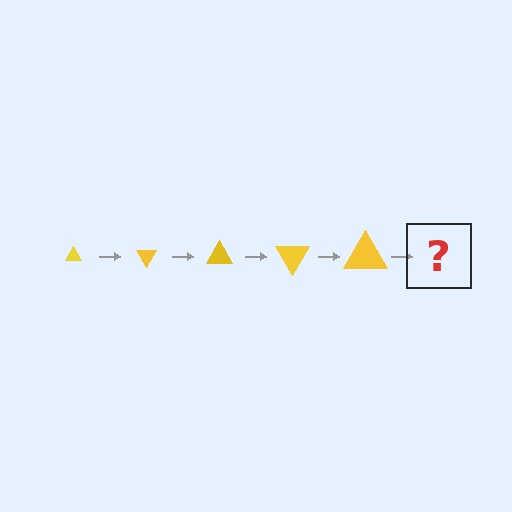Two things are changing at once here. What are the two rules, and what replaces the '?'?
The two rules are that the triangle grows larger each step and it rotates 60 degrees each step. The '?' should be a triangle, larger than the previous one and rotated 300 degrees from the start.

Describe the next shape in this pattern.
It should be a triangle, larger than the previous one and rotated 300 degrees from the start.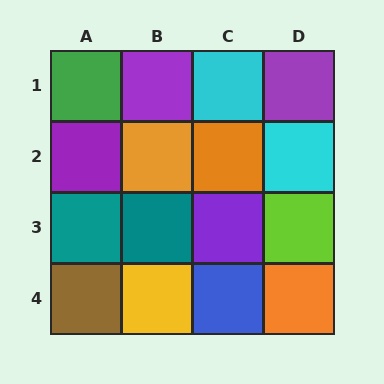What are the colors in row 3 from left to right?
Teal, teal, purple, lime.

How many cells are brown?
1 cell is brown.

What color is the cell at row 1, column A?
Green.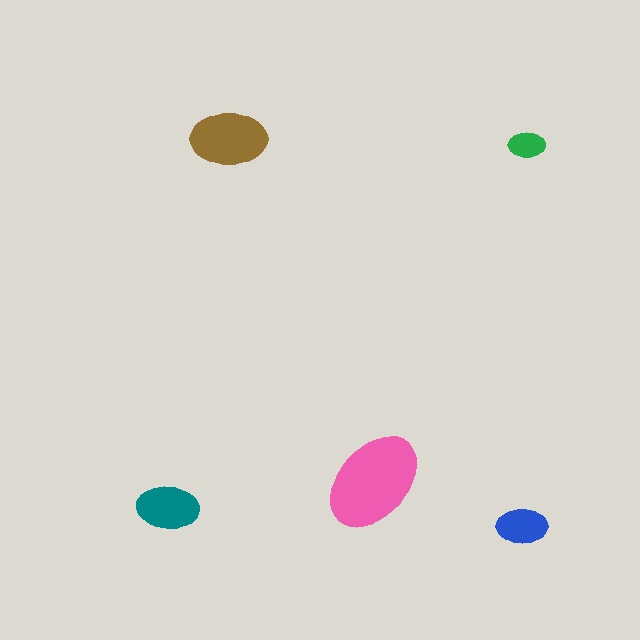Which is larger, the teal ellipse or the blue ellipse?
The teal one.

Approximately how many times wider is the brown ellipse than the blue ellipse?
About 1.5 times wider.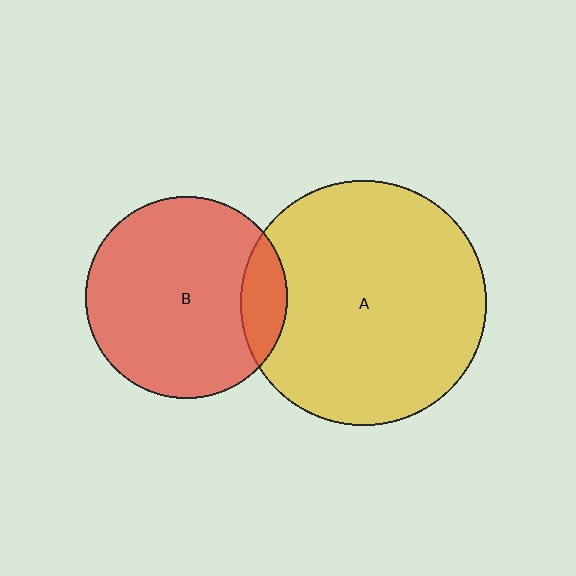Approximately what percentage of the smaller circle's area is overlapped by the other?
Approximately 15%.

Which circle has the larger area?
Circle A (yellow).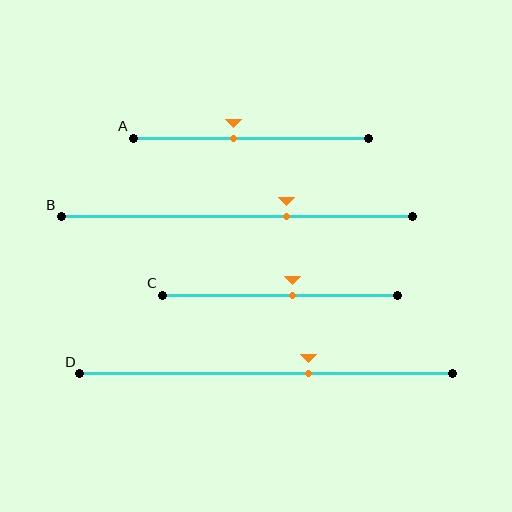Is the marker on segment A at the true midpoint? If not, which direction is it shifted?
No, the marker on segment A is shifted to the left by about 7% of the segment length.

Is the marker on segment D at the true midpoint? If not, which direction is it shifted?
No, the marker on segment D is shifted to the right by about 11% of the segment length.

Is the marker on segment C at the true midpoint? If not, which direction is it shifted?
No, the marker on segment C is shifted to the right by about 5% of the segment length.